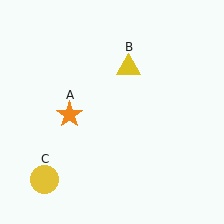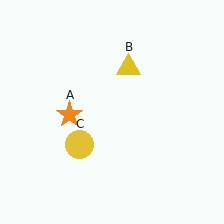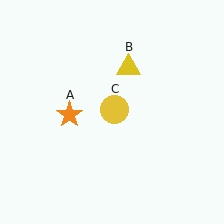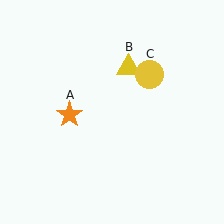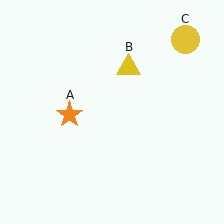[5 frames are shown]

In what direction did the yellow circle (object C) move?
The yellow circle (object C) moved up and to the right.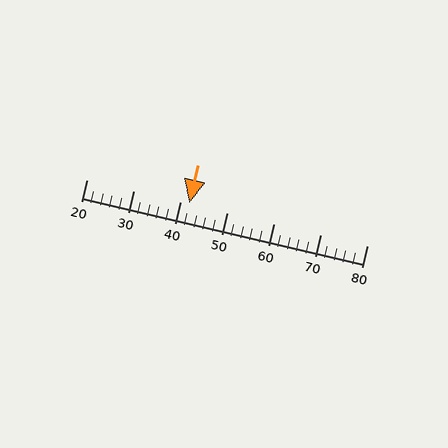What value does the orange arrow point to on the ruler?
The orange arrow points to approximately 42.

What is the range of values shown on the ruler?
The ruler shows values from 20 to 80.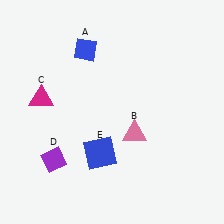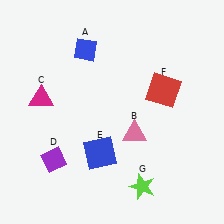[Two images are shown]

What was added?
A red square (F), a lime star (G) were added in Image 2.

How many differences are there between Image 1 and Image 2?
There are 2 differences between the two images.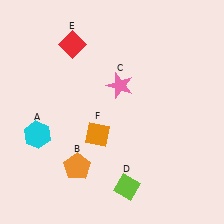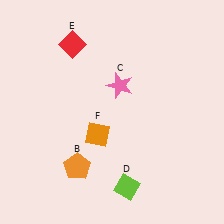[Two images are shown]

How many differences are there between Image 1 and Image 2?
There is 1 difference between the two images.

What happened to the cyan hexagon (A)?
The cyan hexagon (A) was removed in Image 2. It was in the bottom-left area of Image 1.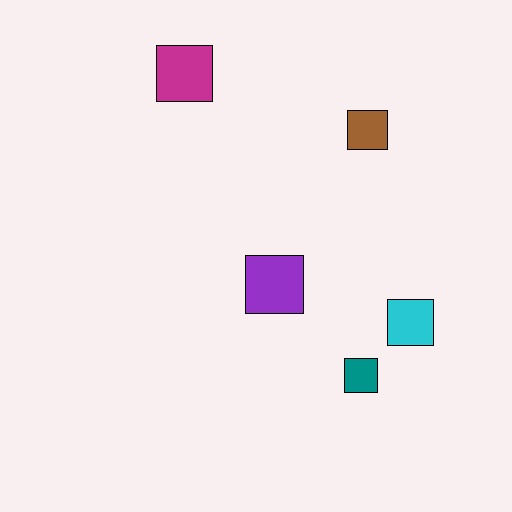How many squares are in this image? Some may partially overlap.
There are 5 squares.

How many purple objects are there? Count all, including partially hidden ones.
There is 1 purple object.